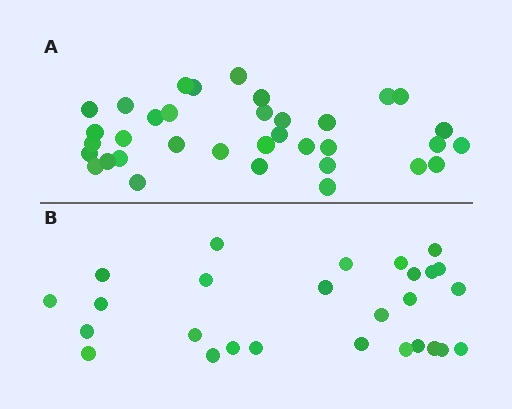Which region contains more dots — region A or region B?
Region A (the top region) has more dots.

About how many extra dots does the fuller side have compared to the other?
Region A has roughly 8 or so more dots than region B.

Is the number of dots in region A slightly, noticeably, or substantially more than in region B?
Region A has noticeably more, but not dramatically so. The ratio is roughly 1.3 to 1.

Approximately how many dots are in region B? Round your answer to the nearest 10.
About 30 dots. (The exact count is 27, which rounds to 30.)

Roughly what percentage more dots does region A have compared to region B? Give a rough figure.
About 30% more.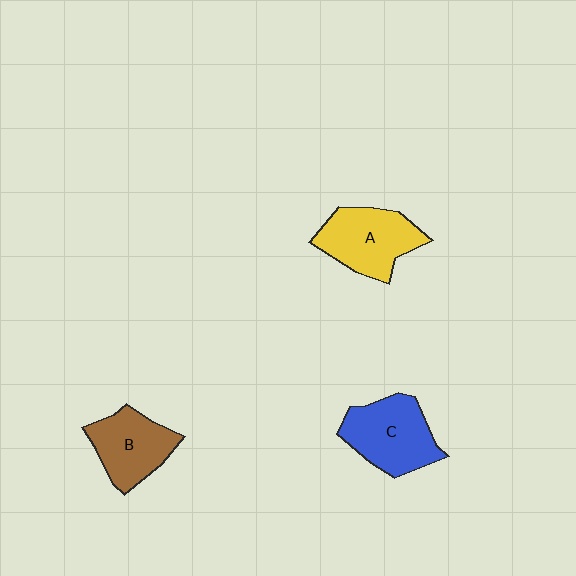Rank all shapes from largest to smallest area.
From largest to smallest: C (blue), A (yellow), B (brown).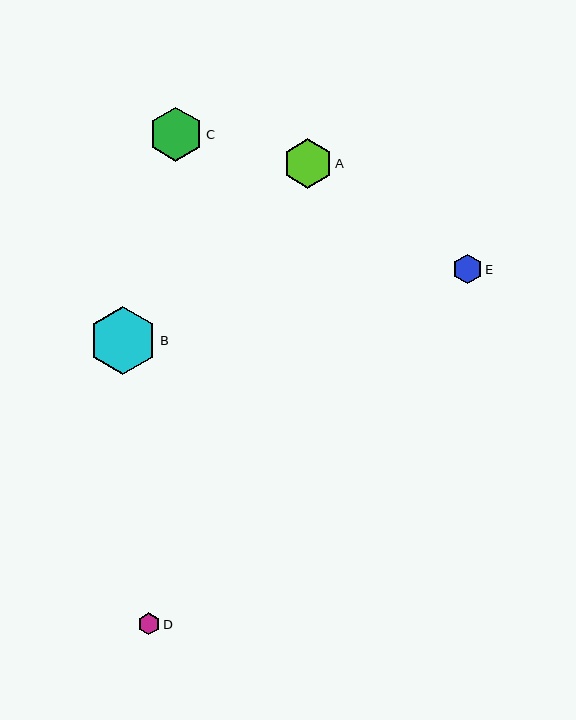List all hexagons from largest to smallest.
From largest to smallest: B, C, A, E, D.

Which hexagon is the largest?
Hexagon B is the largest with a size of approximately 68 pixels.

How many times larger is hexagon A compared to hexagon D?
Hexagon A is approximately 2.2 times the size of hexagon D.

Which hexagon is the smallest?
Hexagon D is the smallest with a size of approximately 22 pixels.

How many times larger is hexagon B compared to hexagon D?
Hexagon B is approximately 3.1 times the size of hexagon D.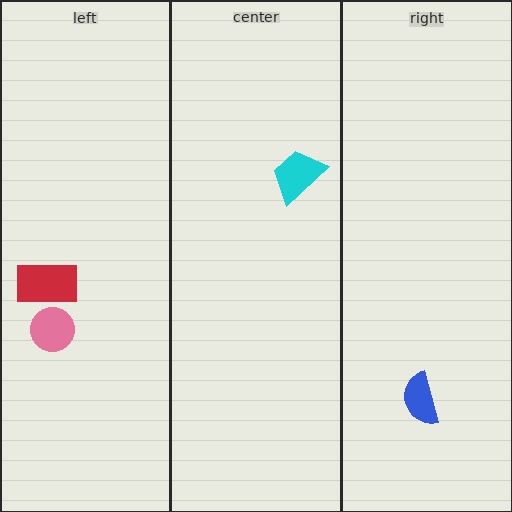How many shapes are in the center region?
1.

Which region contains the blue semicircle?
The right region.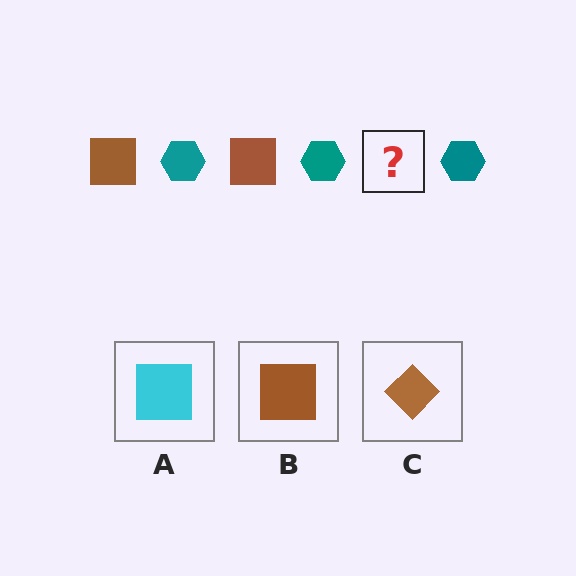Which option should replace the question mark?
Option B.